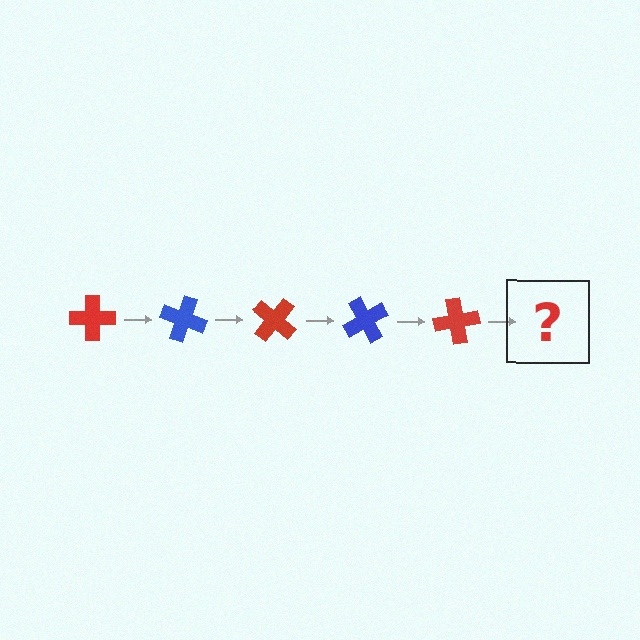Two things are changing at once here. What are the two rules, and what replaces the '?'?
The two rules are that it rotates 20 degrees each step and the color cycles through red and blue. The '?' should be a blue cross, rotated 100 degrees from the start.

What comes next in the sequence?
The next element should be a blue cross, rotated 100 degrees from the start.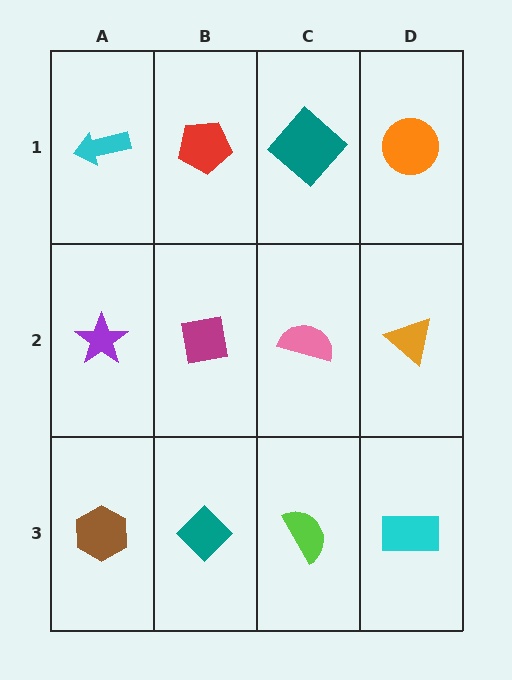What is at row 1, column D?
An orange circle.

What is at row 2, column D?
An orange triangle.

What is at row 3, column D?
A cyan rectangle.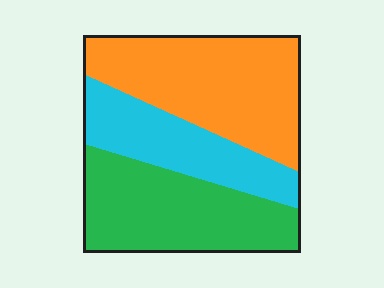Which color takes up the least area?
Cyan, at roughly 25%.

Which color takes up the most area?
Orange, at roughly 40%.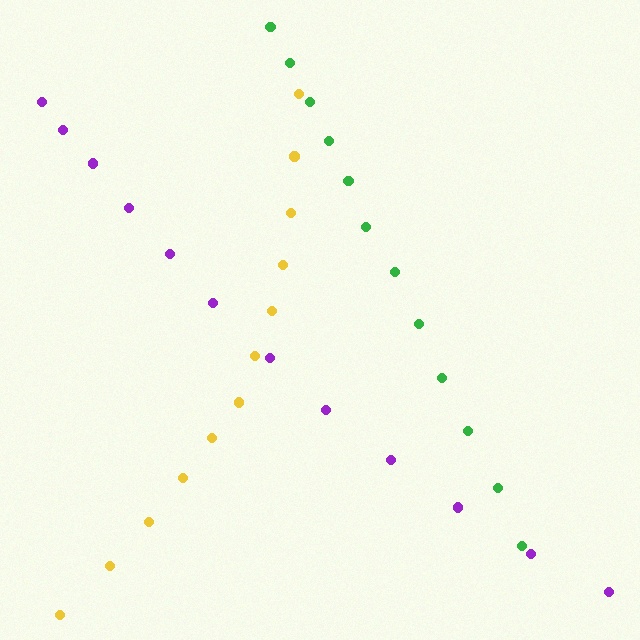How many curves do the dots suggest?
There are 3 distinct paths.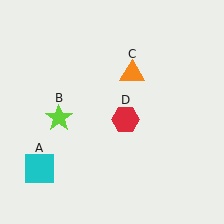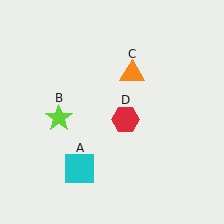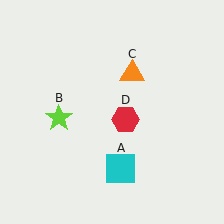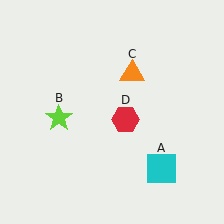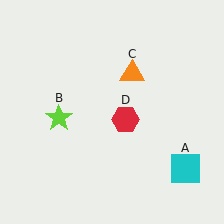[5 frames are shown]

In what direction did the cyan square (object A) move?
The cyan square (object A) moved right.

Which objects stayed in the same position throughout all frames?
Lime star (object B) and orange triangle (object C) and red hexagon (object D) remained stationary.